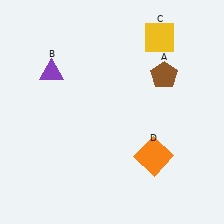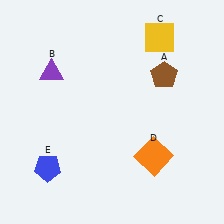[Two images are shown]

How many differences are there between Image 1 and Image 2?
There is 1 difference between the two images.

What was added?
A blue pentagon (E) was added in Image 2.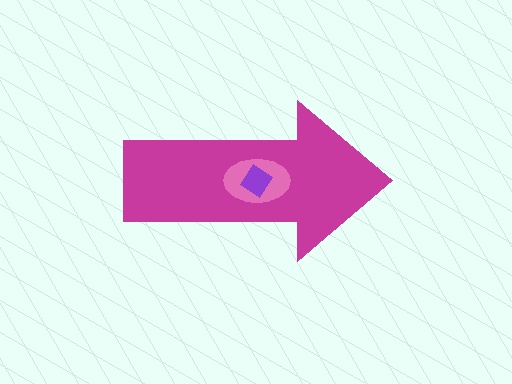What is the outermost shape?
The magenta arrow.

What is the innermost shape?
The purple diamond.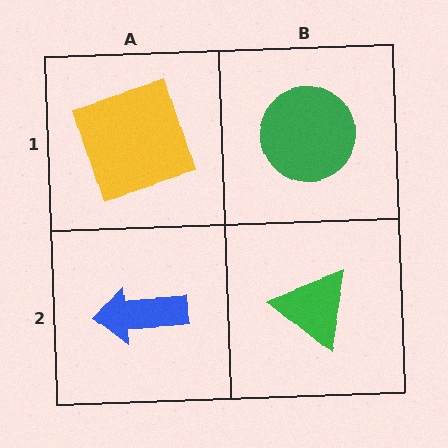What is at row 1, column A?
A yellow square.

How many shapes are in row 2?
2 shapes.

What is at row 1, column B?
A green circle.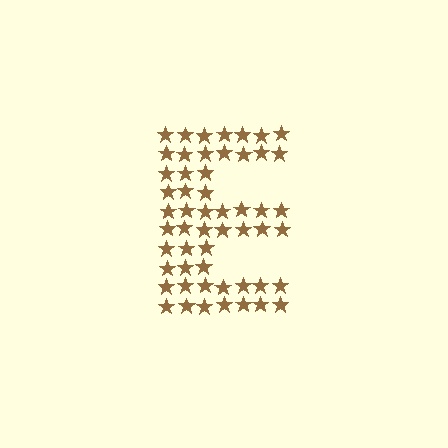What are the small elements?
The small elements are stars.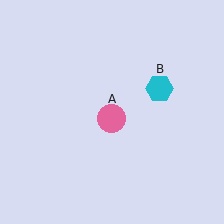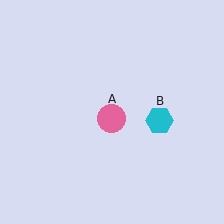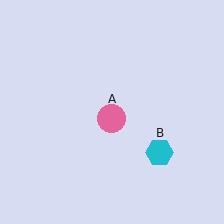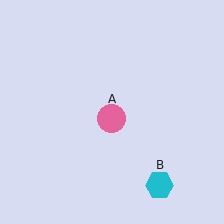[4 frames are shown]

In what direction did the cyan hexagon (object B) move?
The cyan hexagon (object B) moved down.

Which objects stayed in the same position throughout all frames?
Pink circle (object A) remained stationary.